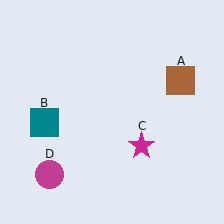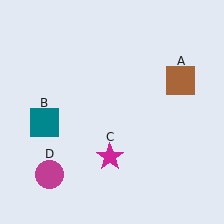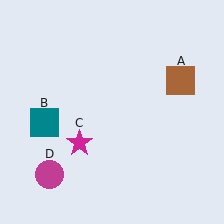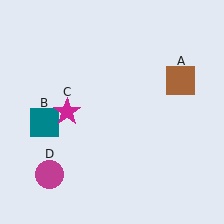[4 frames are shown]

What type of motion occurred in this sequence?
The magenta star (object C) rotated clockwise around the center of the scene.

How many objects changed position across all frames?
1 object changed position: magenta star (object C).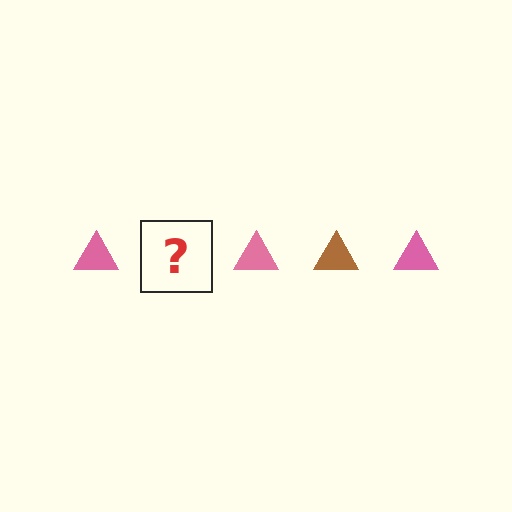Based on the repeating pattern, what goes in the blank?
The blank should be a brown triangle.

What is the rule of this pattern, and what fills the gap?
The rule is that the pattern cycles through pink, brown triangles. The gap should be filled with a brown triangle.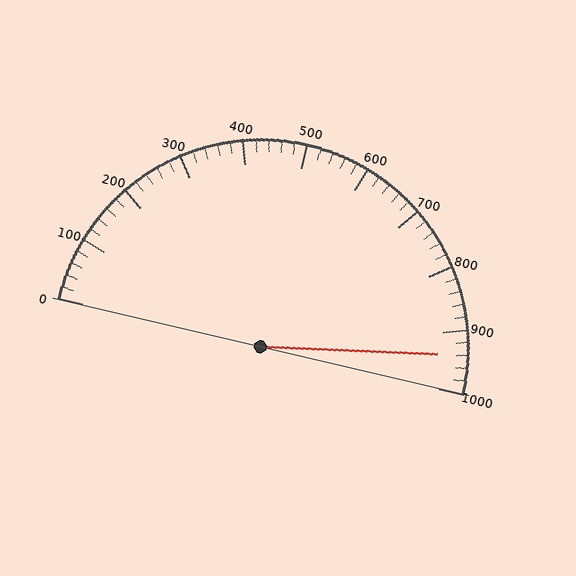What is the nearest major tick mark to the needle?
The nearest major tick mark is 900.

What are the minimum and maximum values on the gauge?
The gauge ranges from 0 to 1000.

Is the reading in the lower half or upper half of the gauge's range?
The reading is in the upper half of the range (0 to 1000).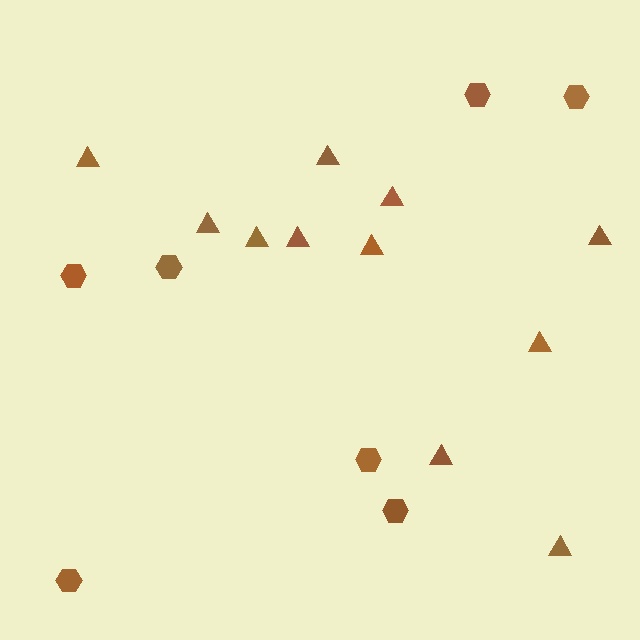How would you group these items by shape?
There are 2 groups: one group of triangles (11) and one group of hexagons (7).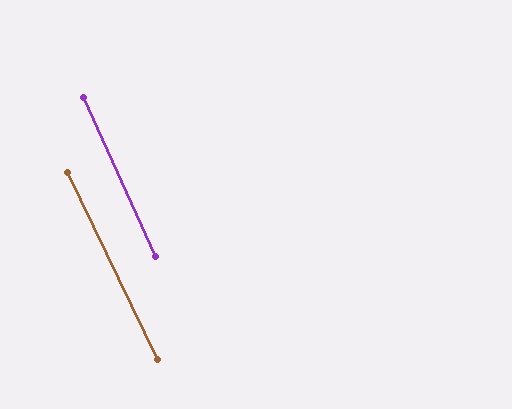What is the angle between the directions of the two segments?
Approximately 1 degree.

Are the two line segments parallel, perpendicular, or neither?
Parallel — their directions differ by only 1.4°.